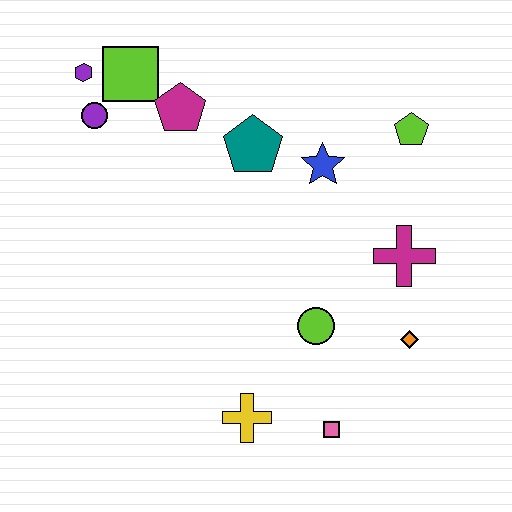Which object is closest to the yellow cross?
The pink square is closest to the yellow cross.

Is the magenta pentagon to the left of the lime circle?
Yes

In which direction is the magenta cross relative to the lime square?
The magenta cross is to the right of the lime square.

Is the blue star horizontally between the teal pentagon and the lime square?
No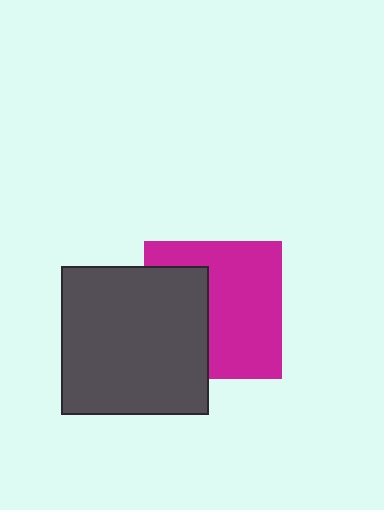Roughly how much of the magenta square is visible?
About half of it is visible (roughly 60%).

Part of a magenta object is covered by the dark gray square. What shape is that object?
It is a square.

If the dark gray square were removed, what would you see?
You would see the complete magenta square.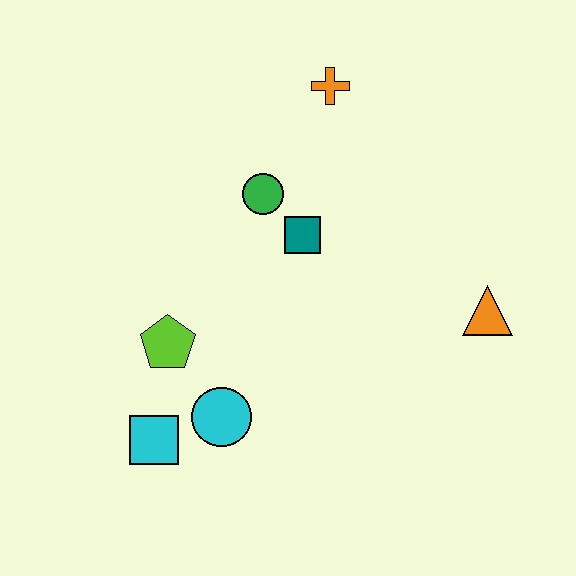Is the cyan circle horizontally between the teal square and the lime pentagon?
Yes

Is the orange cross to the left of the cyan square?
No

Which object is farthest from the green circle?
The cyan square is farthest from the green circle.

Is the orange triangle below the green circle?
Yes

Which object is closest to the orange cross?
The green circle is closest to the orange cross.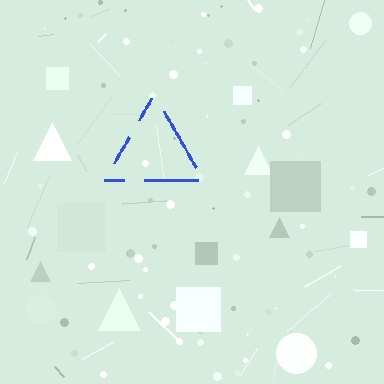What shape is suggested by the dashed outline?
The dashed outline suggests a triangle.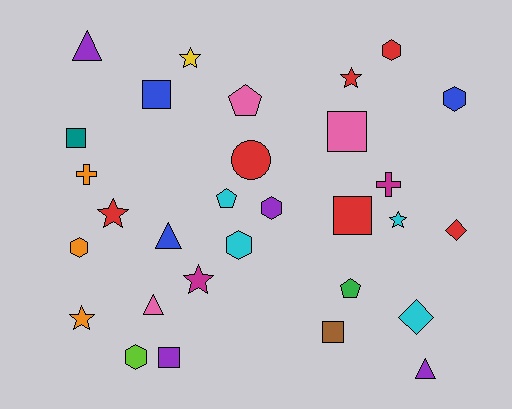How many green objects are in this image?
There is 1 green object.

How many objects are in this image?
There are 30 objects.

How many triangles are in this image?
There are 4 triangles.